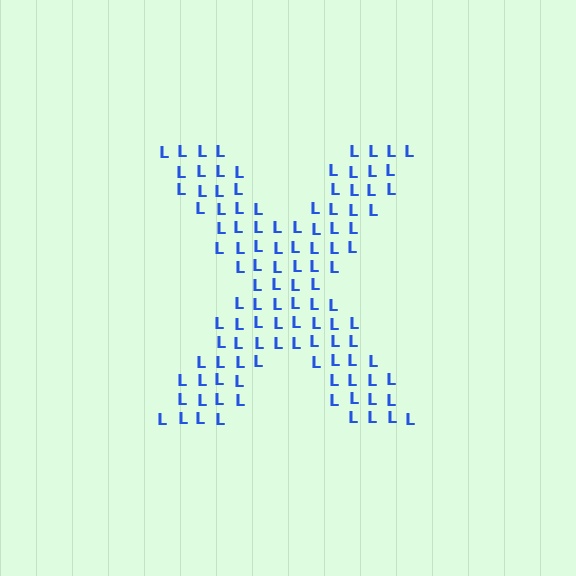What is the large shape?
The large shape is the letter X.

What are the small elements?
The small elements are letter L's.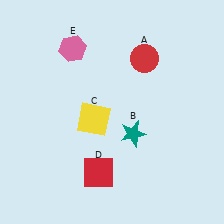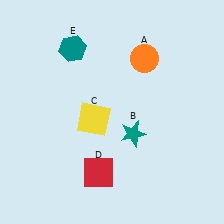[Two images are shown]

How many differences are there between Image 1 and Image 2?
There are 2 differences between the two images.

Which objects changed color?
A changed from red to orange. E changed from pink to teal.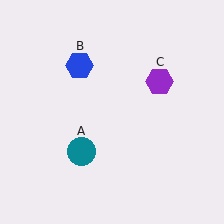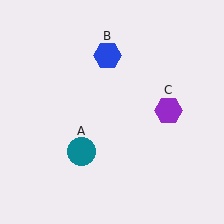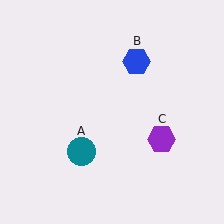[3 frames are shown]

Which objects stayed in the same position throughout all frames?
Teal circle (object A) remained stationary.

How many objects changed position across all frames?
2 objects changed position: blue hexagon (object B), purple hexagon (object C).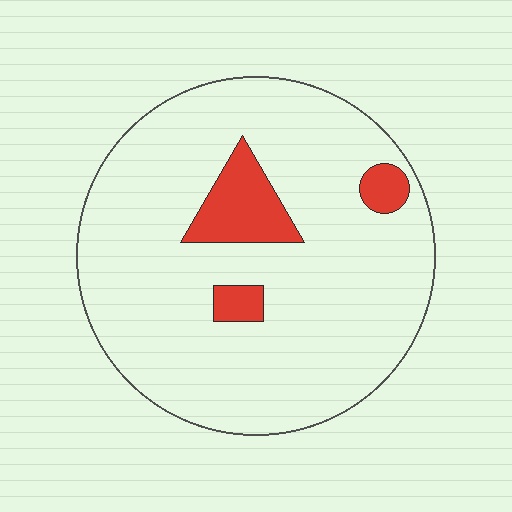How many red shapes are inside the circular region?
3.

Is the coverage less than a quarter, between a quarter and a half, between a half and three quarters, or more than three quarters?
Less than a quarter.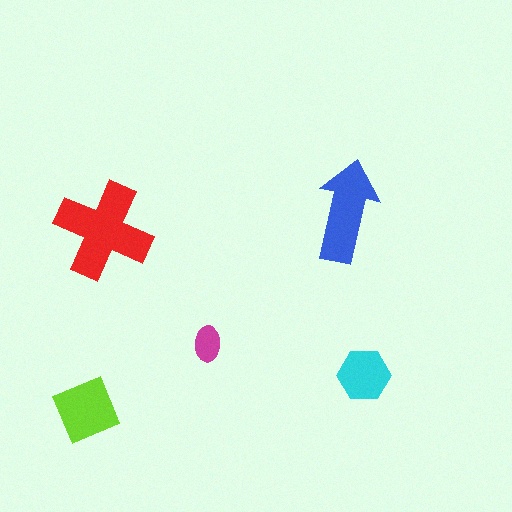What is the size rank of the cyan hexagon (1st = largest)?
4th.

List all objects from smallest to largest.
The magenta ellipse, the cyan hexagon, the lime square, the blue arrow, the red cross.